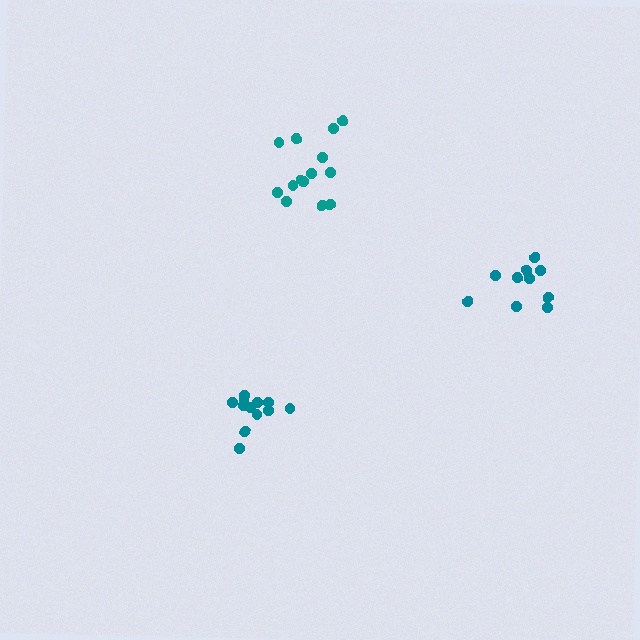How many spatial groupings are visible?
There are 3 spatial groupings.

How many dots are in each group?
Group 1: 12 dots, Group 2: 14 dots, Group 3: 10 dots (36 total).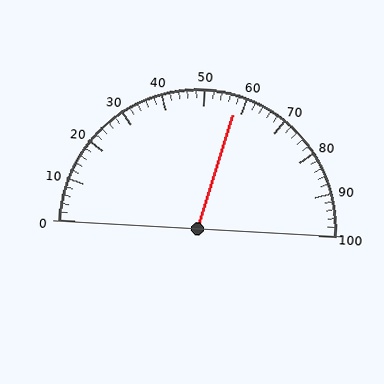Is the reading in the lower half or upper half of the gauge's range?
The reading is in the upper half of the range (0 to 100).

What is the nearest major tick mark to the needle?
The nearest major tick mark is 60.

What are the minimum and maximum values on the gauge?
The gauge ranges from 0 to 100.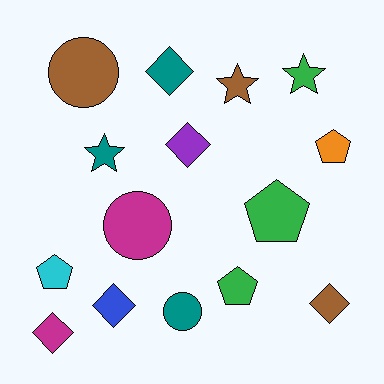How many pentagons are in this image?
There are 4 pentagons.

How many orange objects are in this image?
There is 1 orange object.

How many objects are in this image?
There are 15 objects.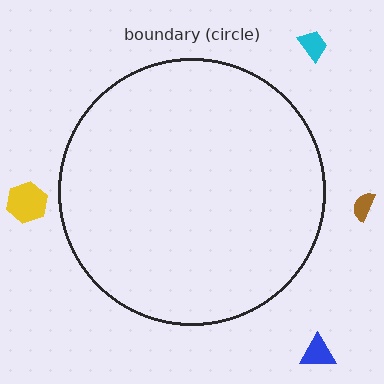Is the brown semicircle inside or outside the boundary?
Outside.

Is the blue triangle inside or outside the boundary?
Outside.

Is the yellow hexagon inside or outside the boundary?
Outside.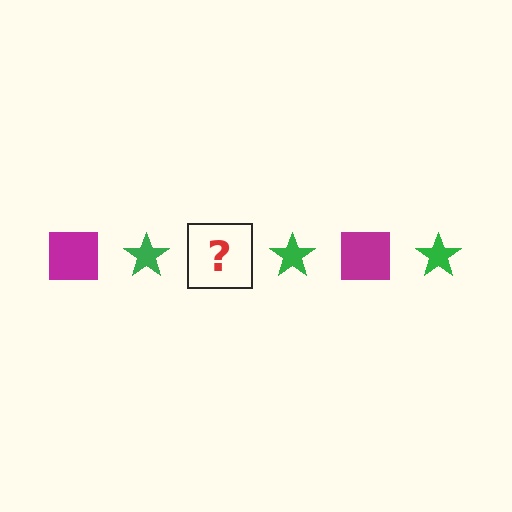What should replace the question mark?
The question mark should be replaced with a magenta square.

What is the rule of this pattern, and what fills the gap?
The rule is that the pattern alternates between magenta square and green star. The gap should be filled with a magenta square.